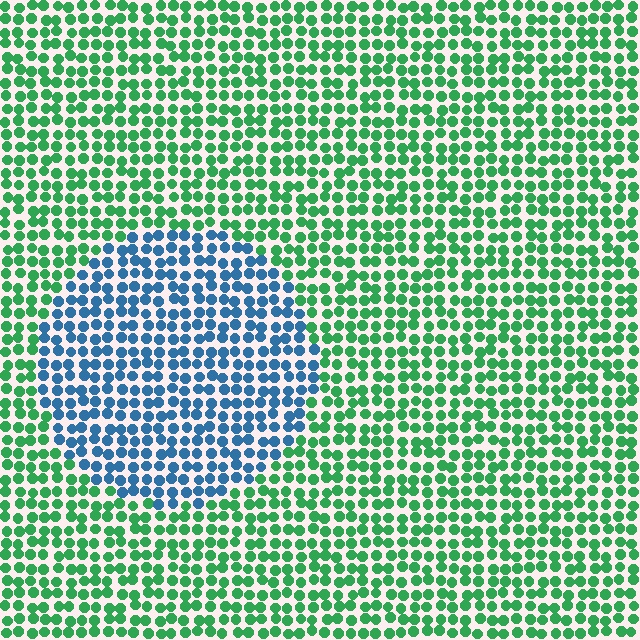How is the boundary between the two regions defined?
The boundary is defined purely by a slight shift in hue (about 68 degrees). Spacing, size, and orientation are identical on both sides.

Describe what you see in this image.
The image is filled with small green elements in a uniform arrangement. A circle-shaped region is visible where the elements are tinted to a slightly different hue, forming a subtle color boundary.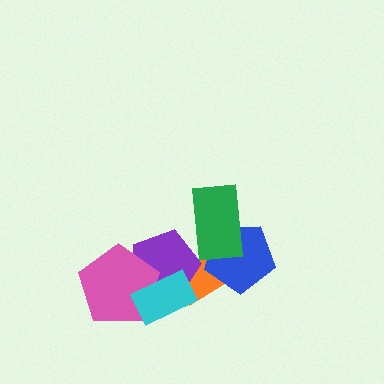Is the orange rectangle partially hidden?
Yes, it is partially covered by another shape.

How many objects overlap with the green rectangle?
2 objects overlap with the green rectangle.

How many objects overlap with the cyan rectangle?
3 objects overlap with the cyan rectangle.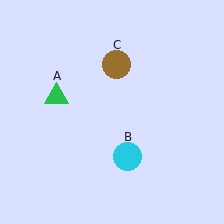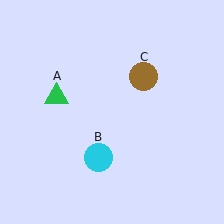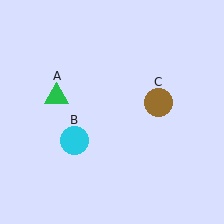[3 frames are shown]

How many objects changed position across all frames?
2 objects changed position: cyan circle (object B), brown circle (object C).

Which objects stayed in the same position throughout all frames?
Green triangle (object A) remained stationary.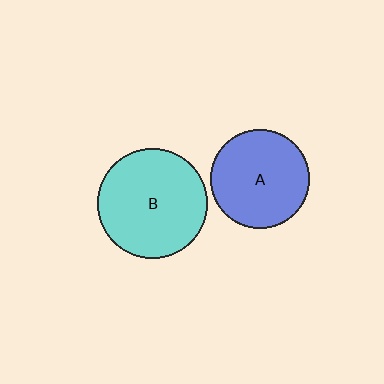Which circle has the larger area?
Circle B (cyan).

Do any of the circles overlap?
No, none of the circles overlap.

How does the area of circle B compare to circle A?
Approximately 1.2 times.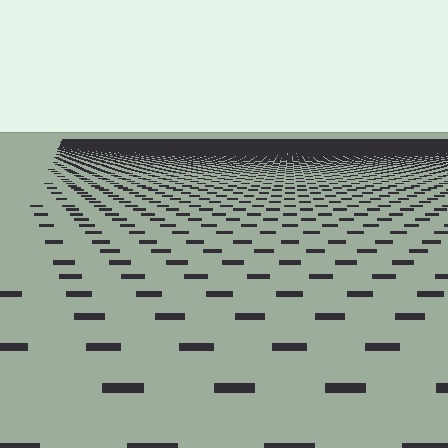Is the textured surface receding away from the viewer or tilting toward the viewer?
The surface is receding away from the viewer. Texture elements get smaller and denser toward the top.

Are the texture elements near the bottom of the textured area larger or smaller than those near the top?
Larger. Near the bottom, elements are closer to the viewer and appear at a bigger on-screen size.